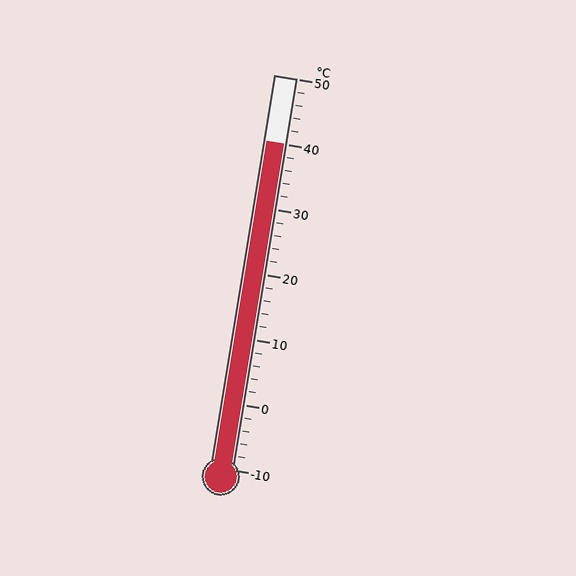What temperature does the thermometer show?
The thermometer shows approximately 40°C.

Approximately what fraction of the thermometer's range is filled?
The thermometer is filled to approximately 85% of its range.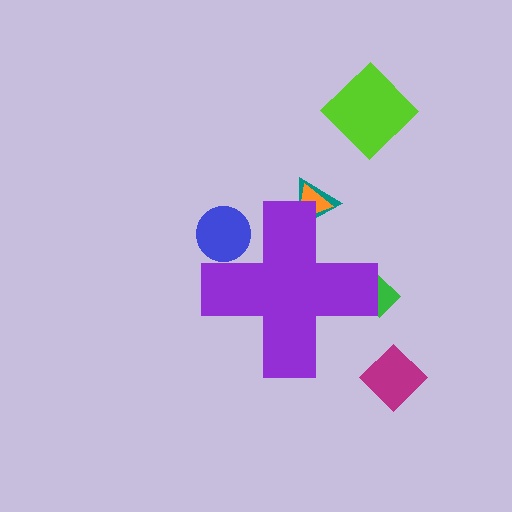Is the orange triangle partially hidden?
Yes, the orange triangle is partially hidden behind the purple cross.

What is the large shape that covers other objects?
A purple cross.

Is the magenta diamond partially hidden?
No, the magenta diamond is fully visible.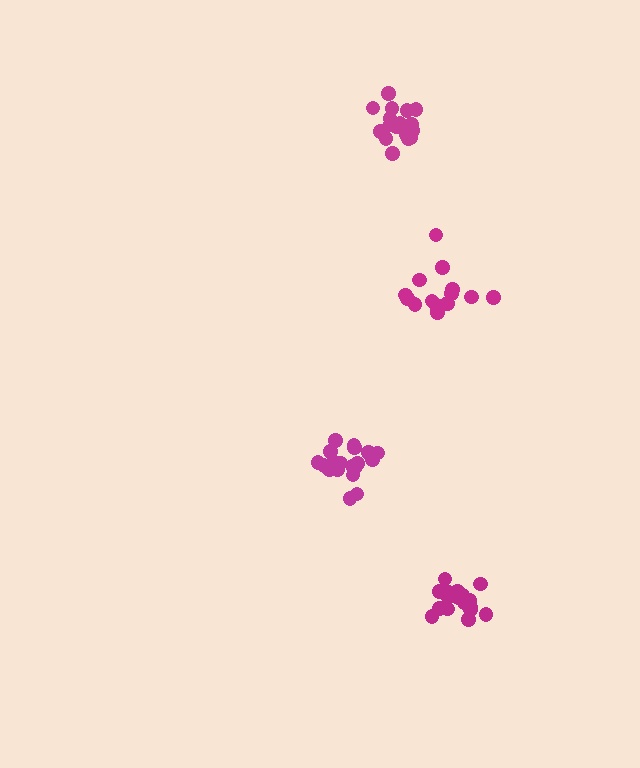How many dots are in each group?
Group 1: 19 dots, Group 2: 19 dots, Group 3: 14 dots, Group 4: 18 dots (70 total).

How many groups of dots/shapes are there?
There are 4 groups.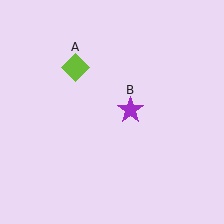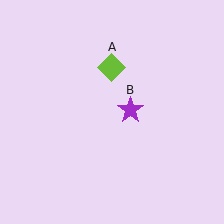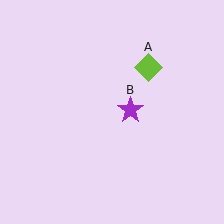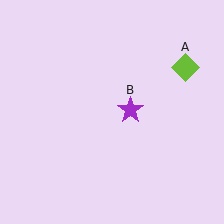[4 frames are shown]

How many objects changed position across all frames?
1 object changed position: lime diamond (object A).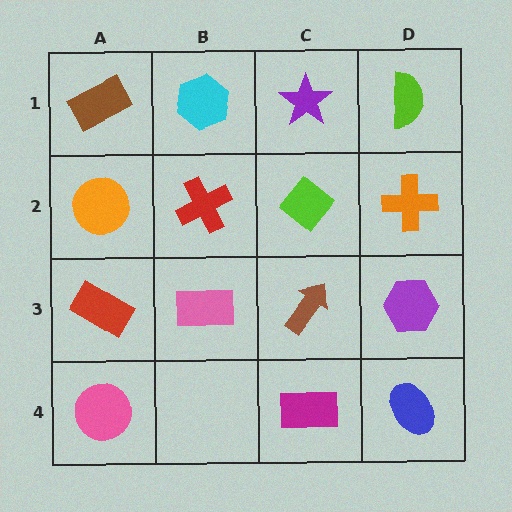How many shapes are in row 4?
3 shapes.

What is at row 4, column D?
A blue ellipse.